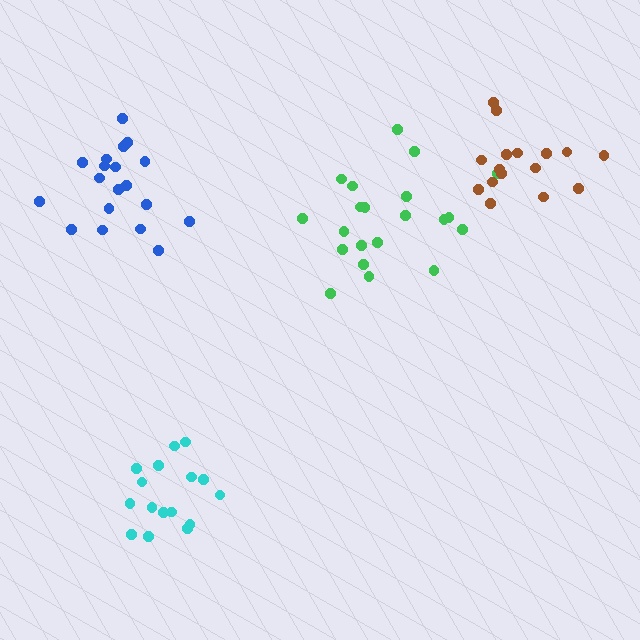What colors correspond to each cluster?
The clusters are colored: green, cyan, brown, blue.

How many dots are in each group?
Group 1: 21 dots, Group 2: 16 dots, Group 3: 16 dots, Group 4: 19 dots (72 total).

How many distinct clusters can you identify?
There are 4 distinct clusters.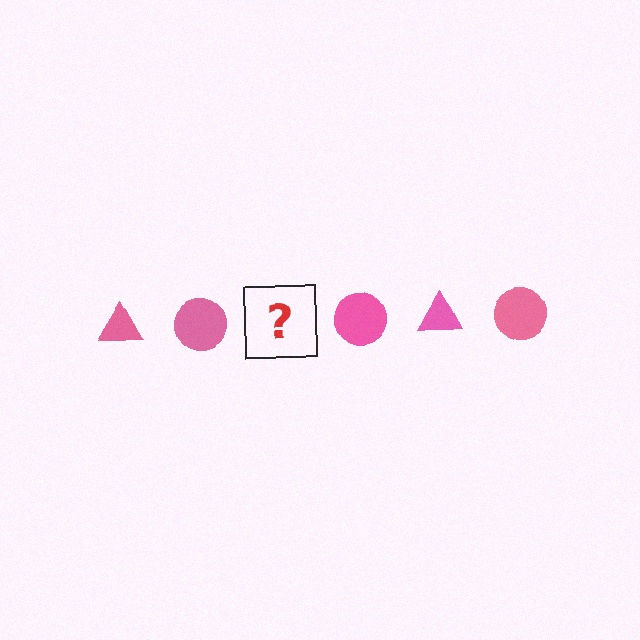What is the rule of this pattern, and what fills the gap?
The rule is that the pattern cycles through triangle, circle shapes in pink. The gap should be filled with a pink triangle.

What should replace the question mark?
The question mark should be replaced with a pink triangle.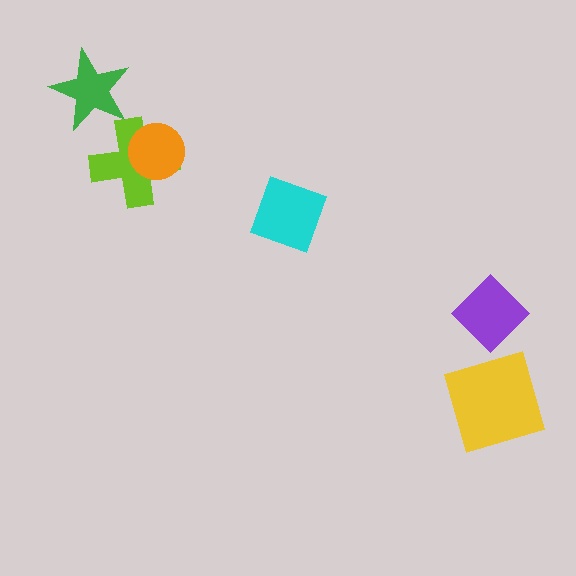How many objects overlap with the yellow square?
0 objects overlap with the yellow square.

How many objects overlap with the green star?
0 objects overlap with the green star.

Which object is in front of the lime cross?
The orange circle is in front of the lime cross.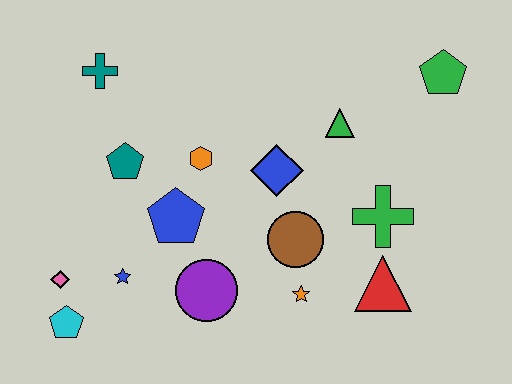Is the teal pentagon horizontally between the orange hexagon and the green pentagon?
No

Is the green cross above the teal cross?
No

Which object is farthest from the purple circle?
The green pentagon is farthest from the purple circle.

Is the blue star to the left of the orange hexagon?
Yes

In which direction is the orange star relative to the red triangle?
The orange star is to the left of the red triangle.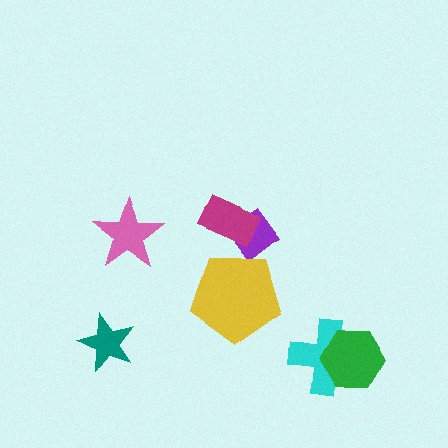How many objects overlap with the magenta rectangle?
1 object overlaps with the magenta rectangle.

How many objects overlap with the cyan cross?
1 object overlaps with the cyan cross.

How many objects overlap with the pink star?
0 objects overlap with the pink star.